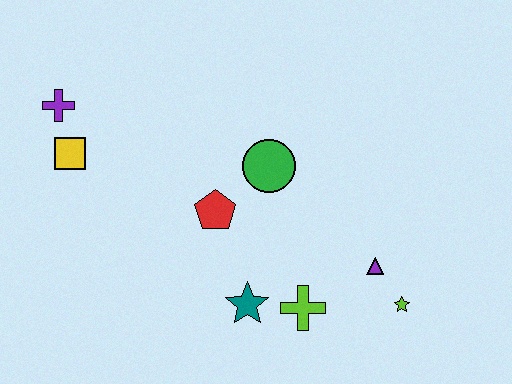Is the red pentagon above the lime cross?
Yes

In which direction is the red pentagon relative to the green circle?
The red pentagon is to the left of the green circle.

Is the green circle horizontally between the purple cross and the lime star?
Yes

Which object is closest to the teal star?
The lime cross is closest to the teal star.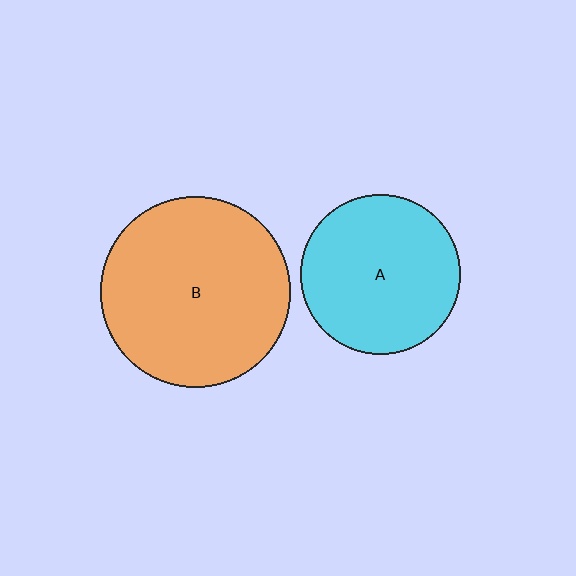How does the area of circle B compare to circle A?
Approximately 1.4 times.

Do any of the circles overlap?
No, none of the circles overlap.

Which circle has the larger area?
Circle B (orange).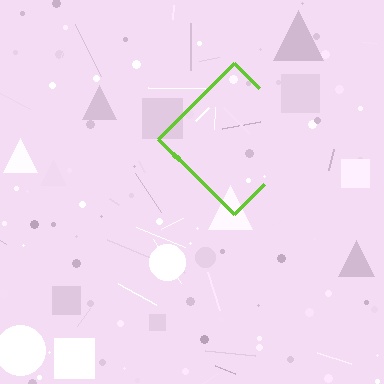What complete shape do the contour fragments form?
The contour fragments form a diamond.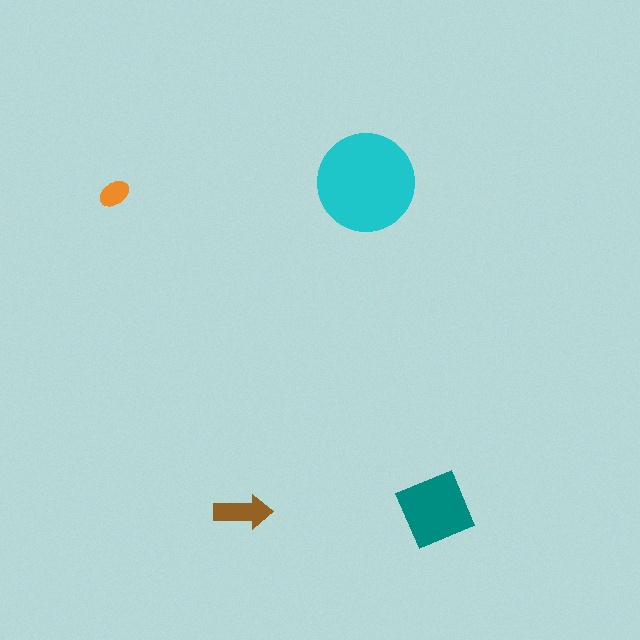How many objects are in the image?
There are 4 objects in the image.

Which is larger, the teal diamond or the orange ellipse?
The teal diamond.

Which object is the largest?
The cyan circle.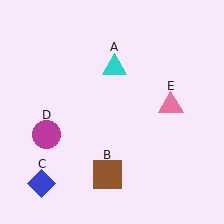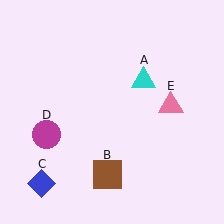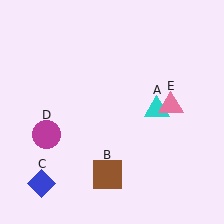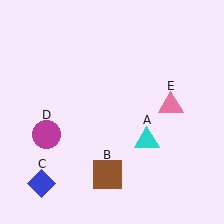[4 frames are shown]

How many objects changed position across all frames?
1 object changed position: cyan triangle (object A).